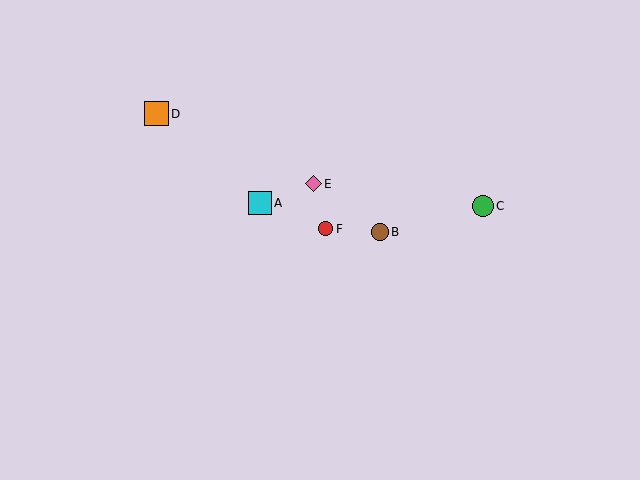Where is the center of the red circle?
The center of the red circle is at (326, 229).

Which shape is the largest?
The orange square (labeled D) is the largest.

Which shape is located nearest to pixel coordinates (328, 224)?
The red circle (labeled F) at (326, 229) is nearest to that location.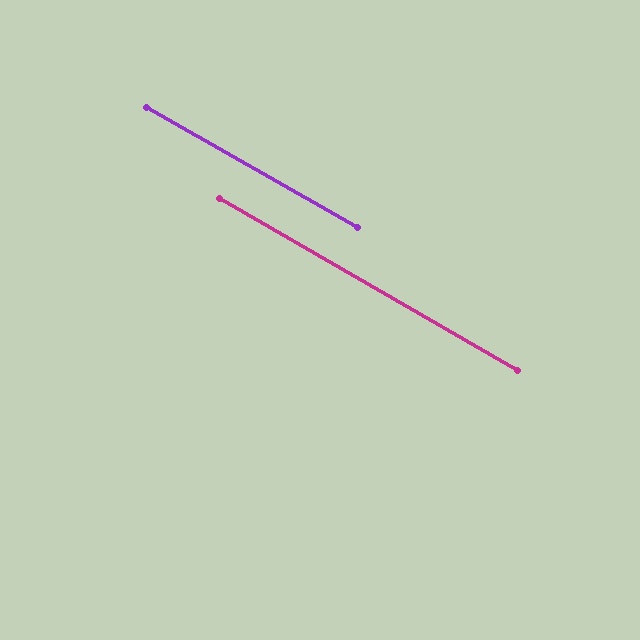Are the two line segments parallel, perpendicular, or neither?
Parallel — their directions differ by only 0.1°.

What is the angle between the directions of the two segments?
Approximately 0 degrees.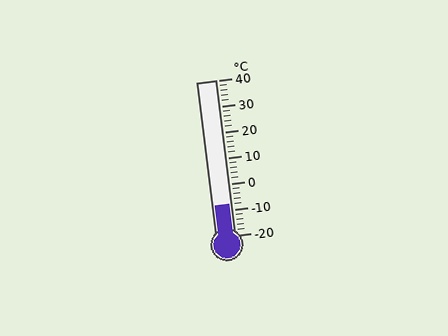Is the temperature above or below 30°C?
The temperature is below 30°C.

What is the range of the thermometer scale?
The thermometer scale ranges from -20°C to 40°C.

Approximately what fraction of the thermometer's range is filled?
The thermometer is filled to approximately 20% of its range.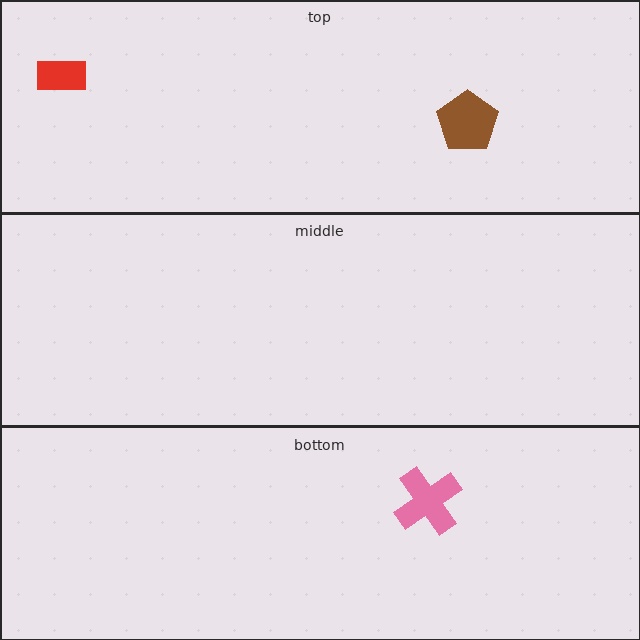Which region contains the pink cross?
The bottom region.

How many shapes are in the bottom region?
1.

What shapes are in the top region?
The red rectangle, the brown pentagon.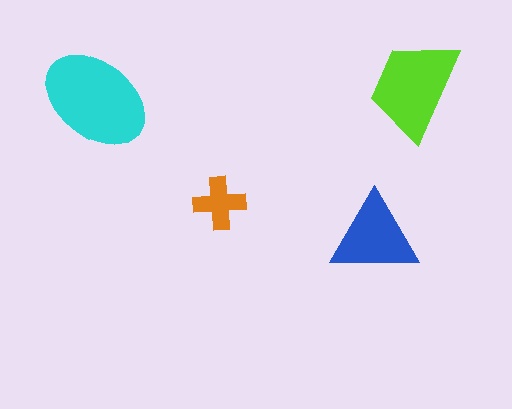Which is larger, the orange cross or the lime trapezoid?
The lime trapezoid.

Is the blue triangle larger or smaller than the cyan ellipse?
Smaller.